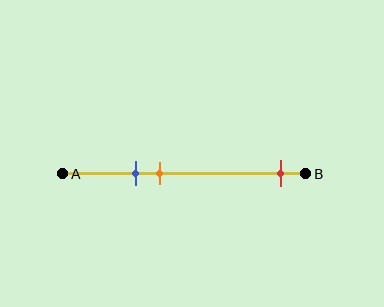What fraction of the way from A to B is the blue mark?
The blue mark is approximately 30% (0.3) of the way from A to B.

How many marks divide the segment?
There are 3 marks dividing the segment.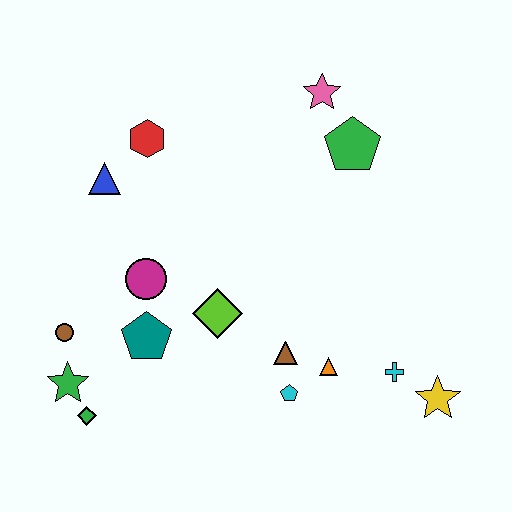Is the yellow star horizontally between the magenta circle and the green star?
No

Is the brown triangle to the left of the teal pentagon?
No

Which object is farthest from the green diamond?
The pink star is farthest from the green diamond.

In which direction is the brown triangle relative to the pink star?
The brown triangle is below the pink star.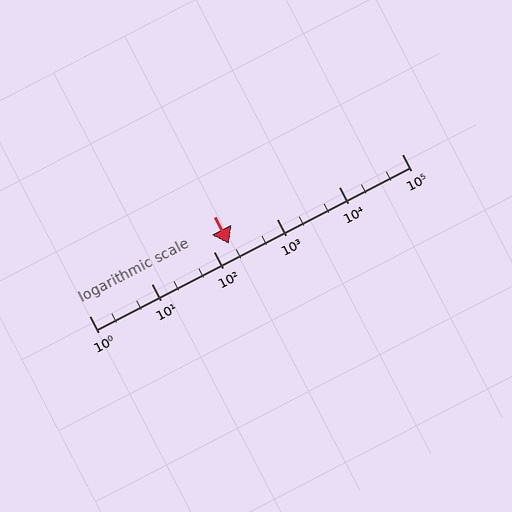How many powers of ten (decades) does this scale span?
The scale spans 5 decades, from 1 to 100000.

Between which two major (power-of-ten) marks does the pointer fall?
The pointer is between 100 and 1000.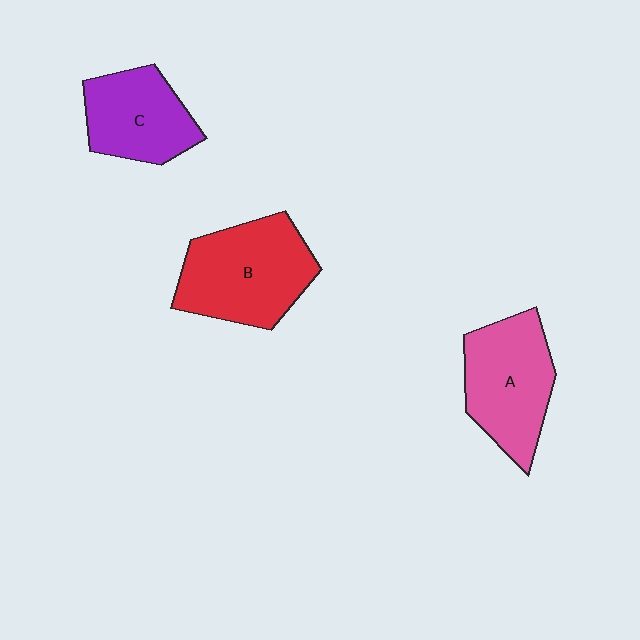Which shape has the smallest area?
Shape C (purple).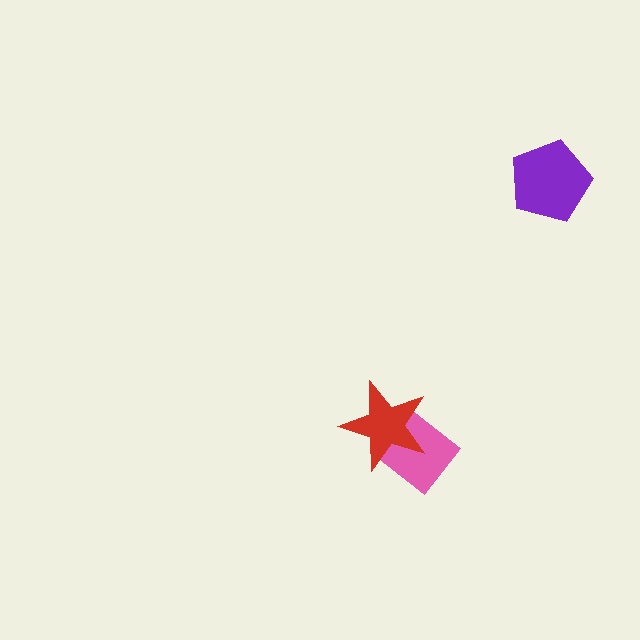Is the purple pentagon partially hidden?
No, no other shape covers it.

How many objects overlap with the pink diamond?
1 object overlaps with the pink diamond.